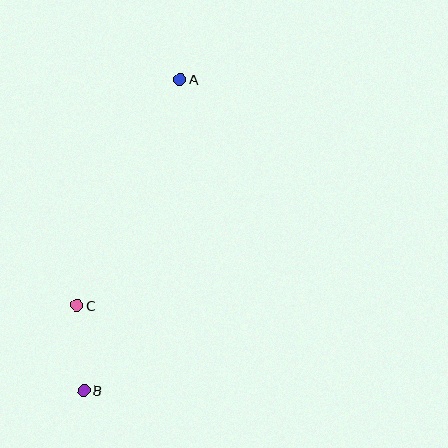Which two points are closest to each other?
Points B and C are closest to each other.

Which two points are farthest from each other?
Points A and B are farthest from each other.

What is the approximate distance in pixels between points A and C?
The distance between A and C is approximately 249 pixels.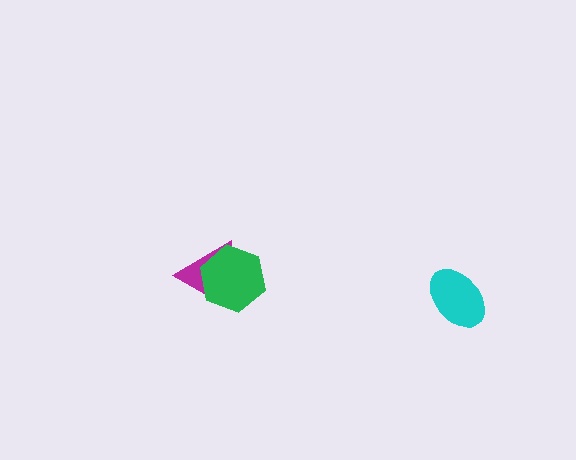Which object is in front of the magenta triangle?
The green hexagon is in front of the magenta triangle.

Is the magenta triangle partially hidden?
Yes, it is partially covered by another shape.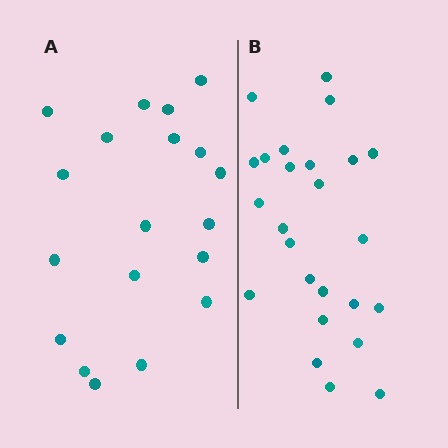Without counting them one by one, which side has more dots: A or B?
Region B (the right region) has more dots.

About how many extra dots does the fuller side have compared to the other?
Region B has about 6 more dots than region A.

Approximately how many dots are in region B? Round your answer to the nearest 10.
About 20 dots. (The exact count is 25, which rounds to 20.)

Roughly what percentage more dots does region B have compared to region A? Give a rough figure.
About 30% more.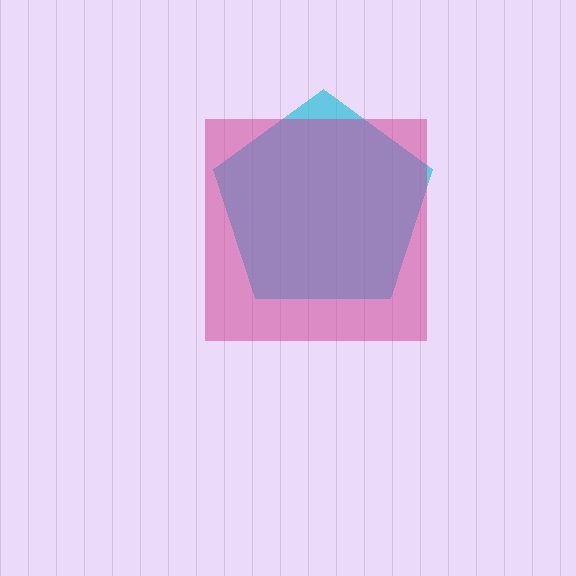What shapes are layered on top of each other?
The layered shapes are: a cyan pentagon, a magenta square.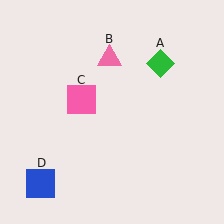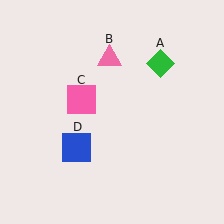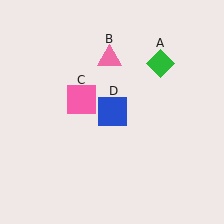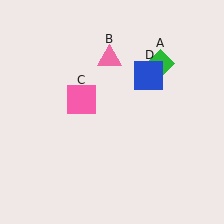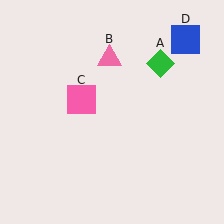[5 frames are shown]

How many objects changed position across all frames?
1 object changed position: blue square (object D).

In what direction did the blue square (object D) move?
The blue square (object D) moved up and to the right.